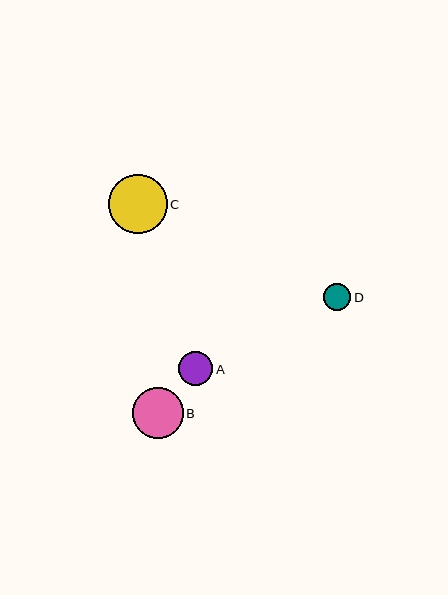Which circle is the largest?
Circle C is the largest with a size of approximately 59 pixels.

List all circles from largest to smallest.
From largest to smallest: C, B, A, D.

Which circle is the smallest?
Circle D is the smallest with a size of approximately 27 pixels.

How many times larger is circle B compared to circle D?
Circle B is approximately 1.9 times the size of circle D.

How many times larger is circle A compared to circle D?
Circle A is approximately 1.3 times the size of circle D.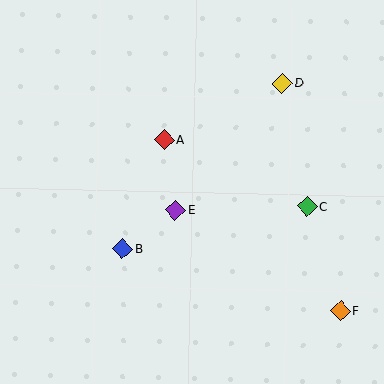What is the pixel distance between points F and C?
The distance between F and C is 110 pixels.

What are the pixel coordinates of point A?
Point A is at (164, 140).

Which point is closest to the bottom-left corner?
Point B is closest to the bottom-left corner.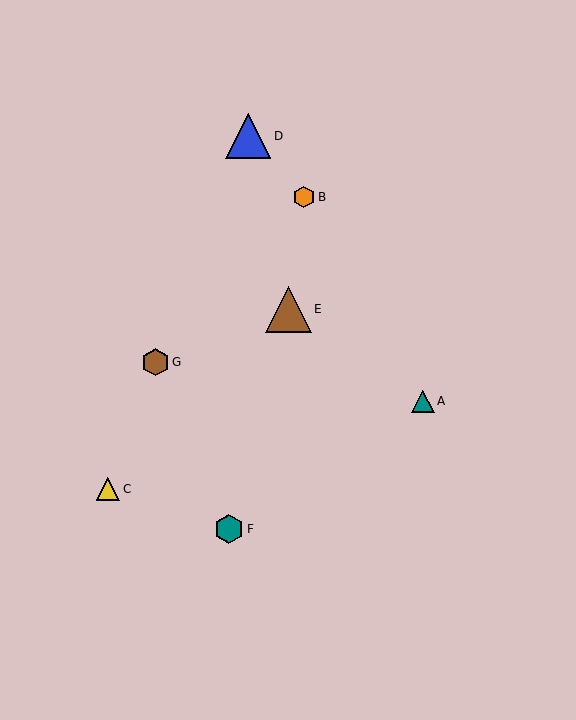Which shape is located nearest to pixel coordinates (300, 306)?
The brown triangle (labeled E) at (288, 309) is nearest to that location.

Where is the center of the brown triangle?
The center of the brown triangle is at (288, 309).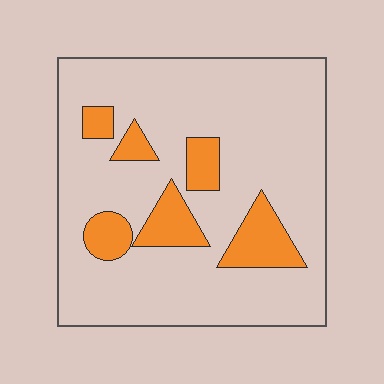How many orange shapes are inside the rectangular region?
6.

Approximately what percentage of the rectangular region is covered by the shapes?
Approximately 15%.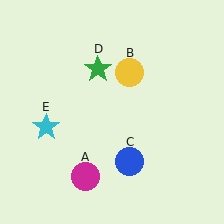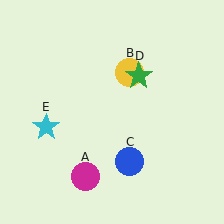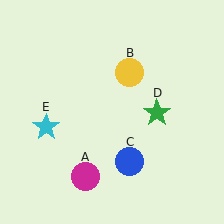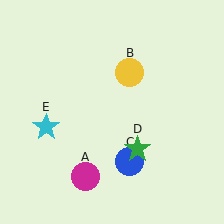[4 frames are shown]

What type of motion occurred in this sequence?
The green star (object D) rotated clockwise around the center of the scene.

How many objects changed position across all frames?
1 object changed position: green star (object D).